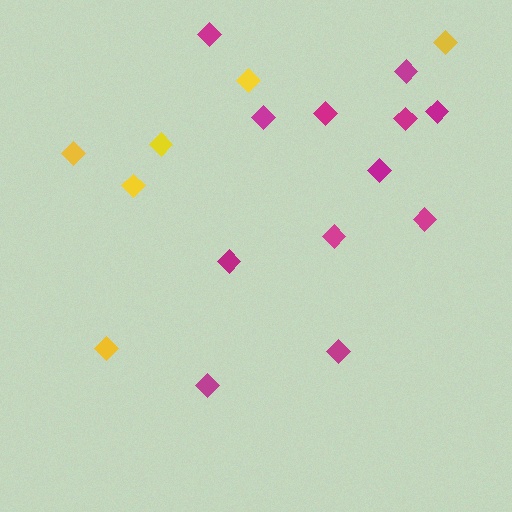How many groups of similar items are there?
There are 2 groups: one group of magenta diamonds (12) and one group of yellow diamonds (6).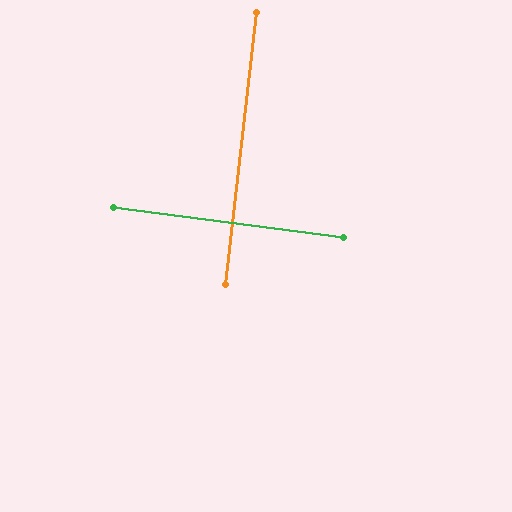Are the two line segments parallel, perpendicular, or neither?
Perpendicular — they meet at approximately 89°.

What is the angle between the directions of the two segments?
Approximately 89 degrees.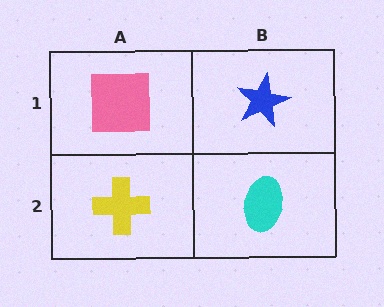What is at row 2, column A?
A yellow cross.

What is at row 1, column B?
A blue star.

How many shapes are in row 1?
2 shapes.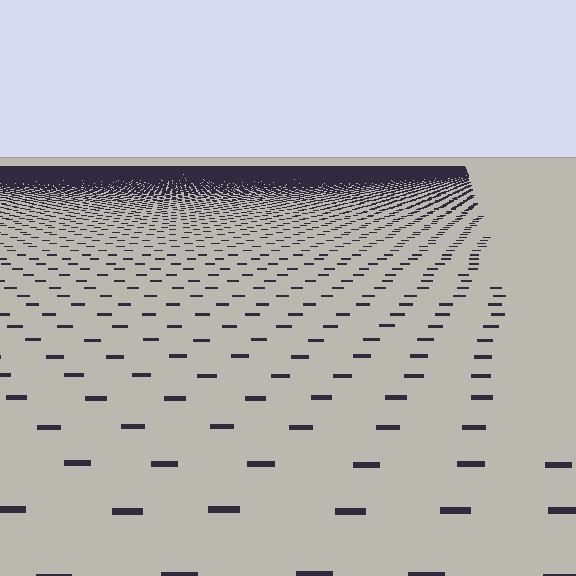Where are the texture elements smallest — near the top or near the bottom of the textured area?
Near the top.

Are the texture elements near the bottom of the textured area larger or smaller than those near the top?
Larger. Near the bottom, elements are closer to the viewer and appear at a bigger on-screen size.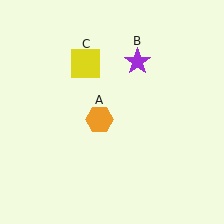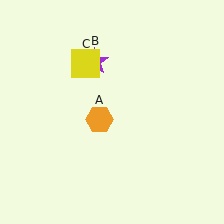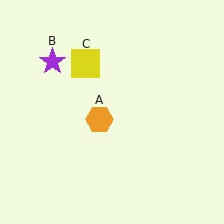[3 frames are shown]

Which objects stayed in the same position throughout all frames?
Orange hexagon (object A) and yellow square (object C) remained stationary.